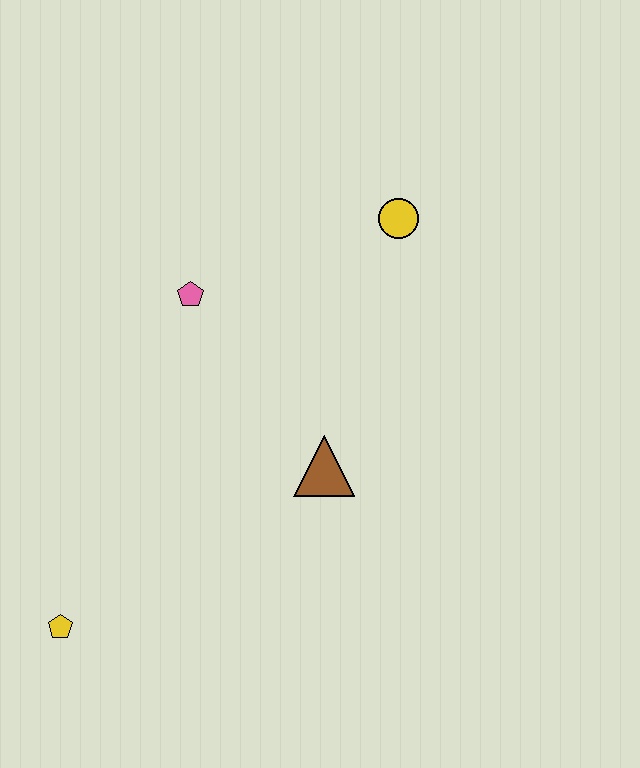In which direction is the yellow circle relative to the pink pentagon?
The yellow circle is to the right of the pink pentagon.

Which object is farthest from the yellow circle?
The yellow pentagon is farthest from the yellow circle.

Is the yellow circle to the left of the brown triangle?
No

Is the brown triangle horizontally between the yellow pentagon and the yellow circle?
Yes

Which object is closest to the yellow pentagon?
The brown triangle is closest to the yellow pentagon.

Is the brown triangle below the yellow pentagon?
No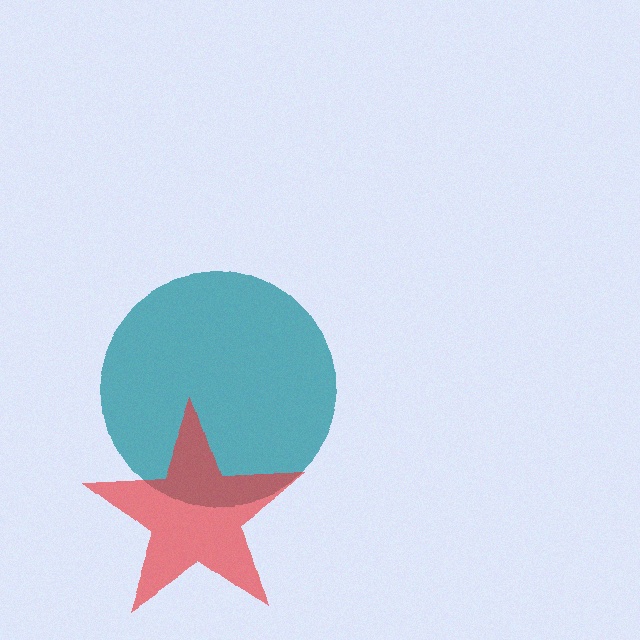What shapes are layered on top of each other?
The layered shapes are: a teal circle, a red star.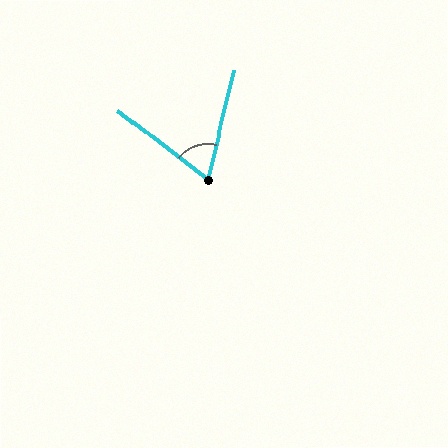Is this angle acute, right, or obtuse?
It is acute.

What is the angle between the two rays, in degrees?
Approximately 66 degrees.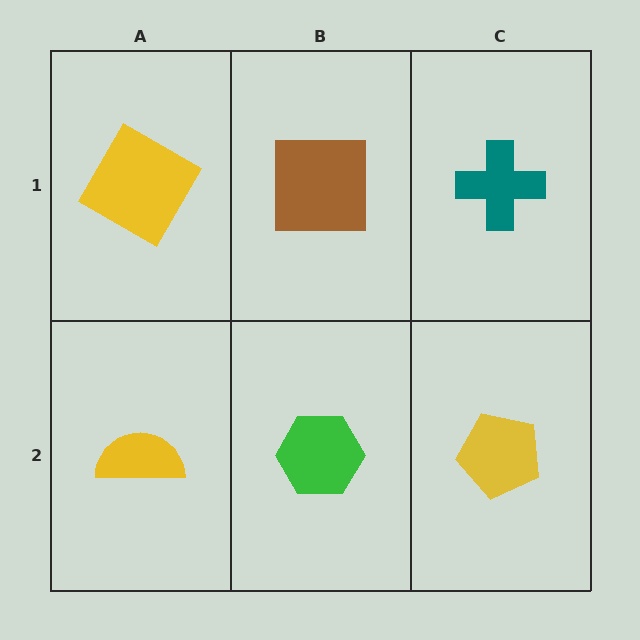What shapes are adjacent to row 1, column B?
A green hexagon (row 2, column B), a yellow square (row 1, column A), a teal cross (row 1, column C).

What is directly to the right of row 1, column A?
A brown square.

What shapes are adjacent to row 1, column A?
A yellow semicircle (row 2, column A), a brown square (row 1, column B).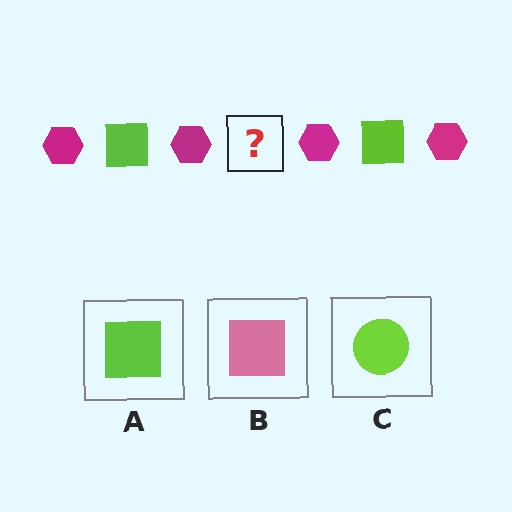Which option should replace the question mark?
Option A.